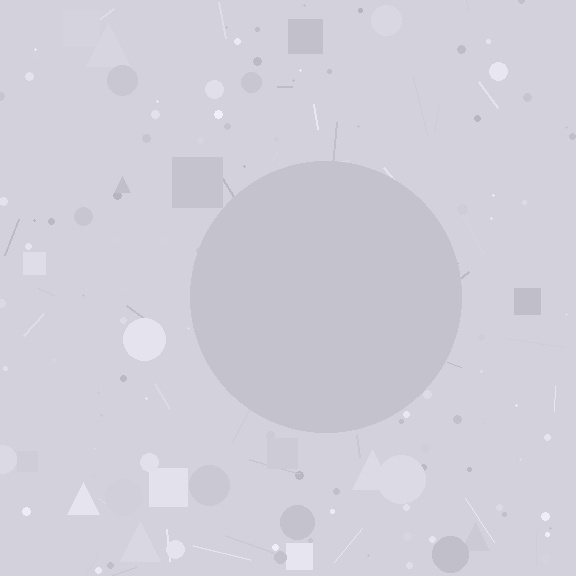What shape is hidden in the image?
A circle is hidden in the image.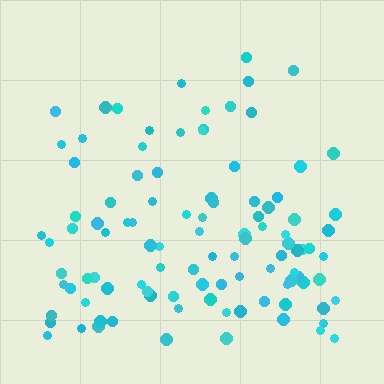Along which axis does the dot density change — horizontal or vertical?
Vertical.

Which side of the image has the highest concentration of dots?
The bottom.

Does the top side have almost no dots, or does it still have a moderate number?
Still a moderate number, just noticeably fewer than the bottom.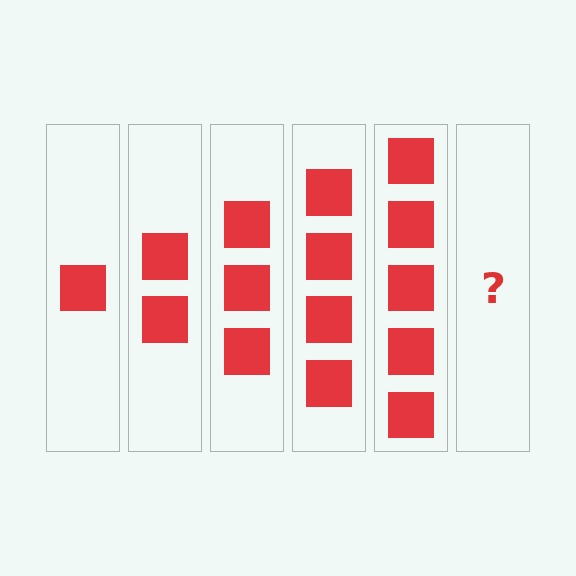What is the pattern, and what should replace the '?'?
The pattern is that each step adds one more square. The '?' should be 6 squares.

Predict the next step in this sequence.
The next step is 6 squares.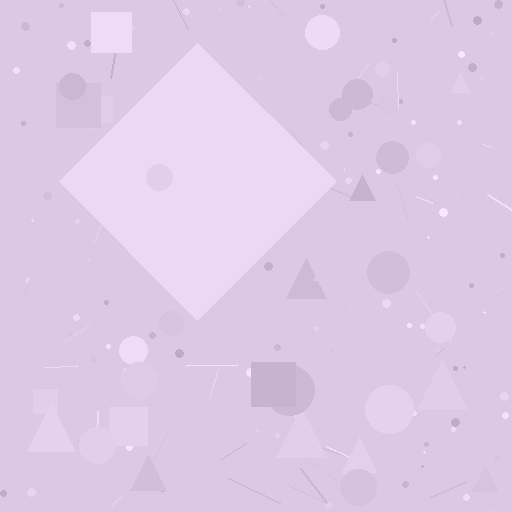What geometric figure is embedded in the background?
A diamond is embedded in the background.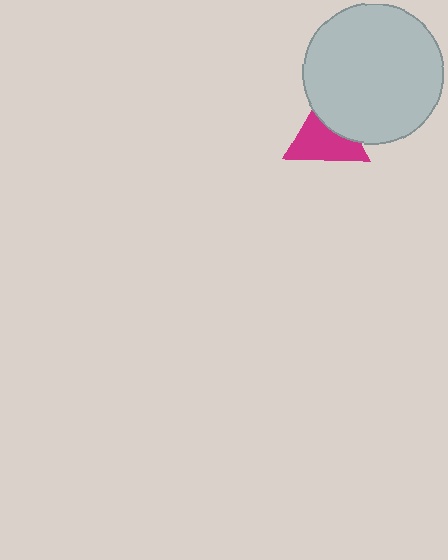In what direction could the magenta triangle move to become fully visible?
The magenta triangle could move toward the lower-left. That would shift it out from behind the light gray circle entirely.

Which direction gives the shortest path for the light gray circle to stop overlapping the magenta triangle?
Moving toward the upper-right gives the shortest separation.